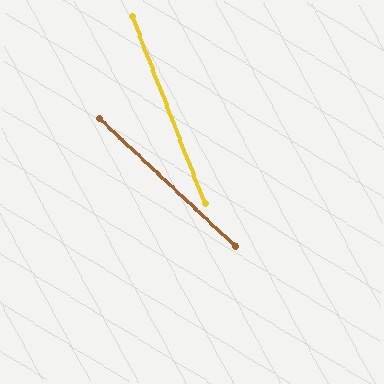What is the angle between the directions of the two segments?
Approximately 26 degrees.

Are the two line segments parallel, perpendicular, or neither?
Neither parallel nor perpendicular — they differ by about 26°.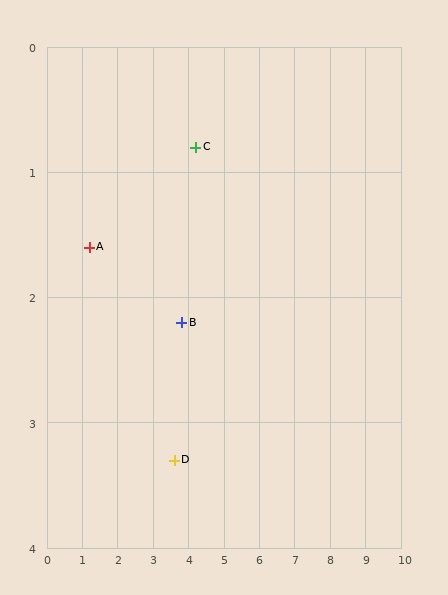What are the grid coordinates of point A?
Point A is at approximately (1.2, 1.6).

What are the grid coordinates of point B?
Point B is at approximately (3.8, 2.2).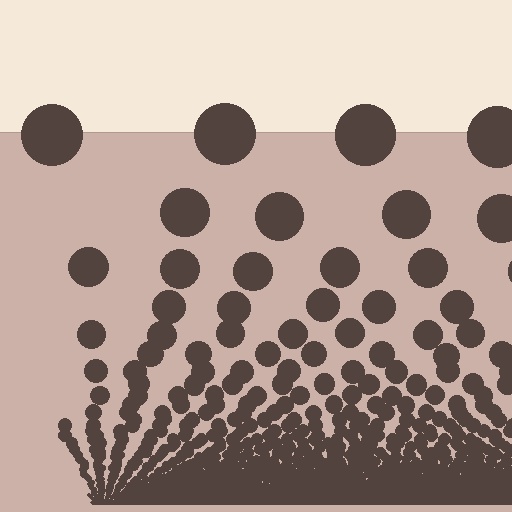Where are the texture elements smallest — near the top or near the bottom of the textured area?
Near the bottom.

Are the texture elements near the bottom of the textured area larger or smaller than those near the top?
Smaller. The gradient is inverted — elements near the bottom are smaller and denser.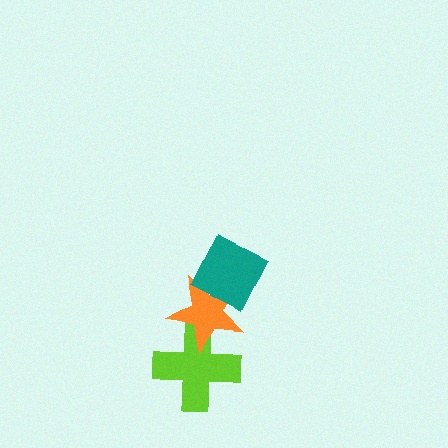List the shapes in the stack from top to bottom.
From top to bottom: the teal diamond, the orange star, the lime cross.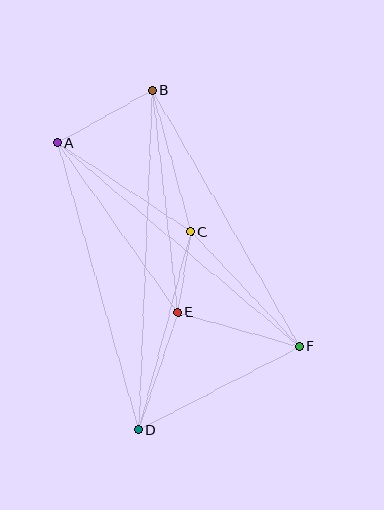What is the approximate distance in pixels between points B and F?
The distance between B and F is approximately 296 pixels.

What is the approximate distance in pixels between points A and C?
The distance between A and C is approximately 160 pixels.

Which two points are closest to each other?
Points C and E are closest to each other.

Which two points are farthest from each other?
Points B and D are farthest from each other.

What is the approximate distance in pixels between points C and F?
The distance between C and F is approximately 158 pixels.